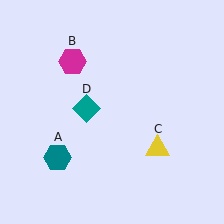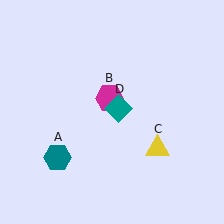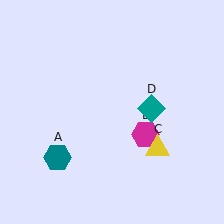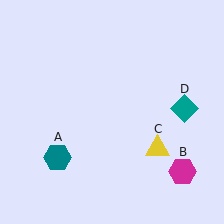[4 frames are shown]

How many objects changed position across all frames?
2 objects changed position: magenta hexagon (object B), teal diamond (object D).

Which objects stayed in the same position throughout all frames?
Teal hexagon (object A) and yellow triangle (object C) remained stationary.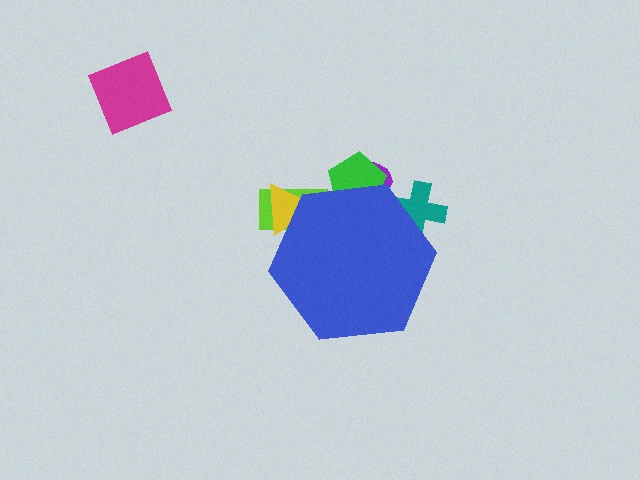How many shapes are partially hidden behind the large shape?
5 shapes are partially hidden.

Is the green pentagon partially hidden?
Yes, the green pentagon is partially hidden behind the blue hexagon.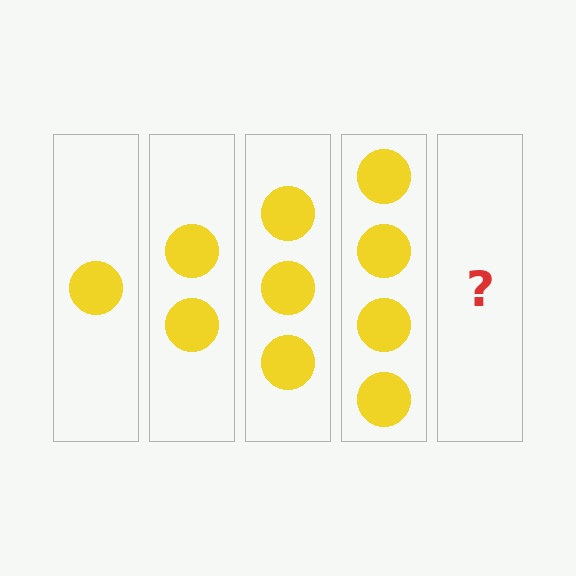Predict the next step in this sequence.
The next step is 5 circles.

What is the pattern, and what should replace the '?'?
The pattern is that each step adds one more circle. The '?' should be 5 circles.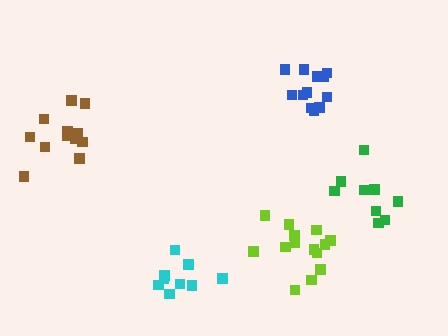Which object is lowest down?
The cyan cluster is bottommost.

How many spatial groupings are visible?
There are 5 spatial groupings.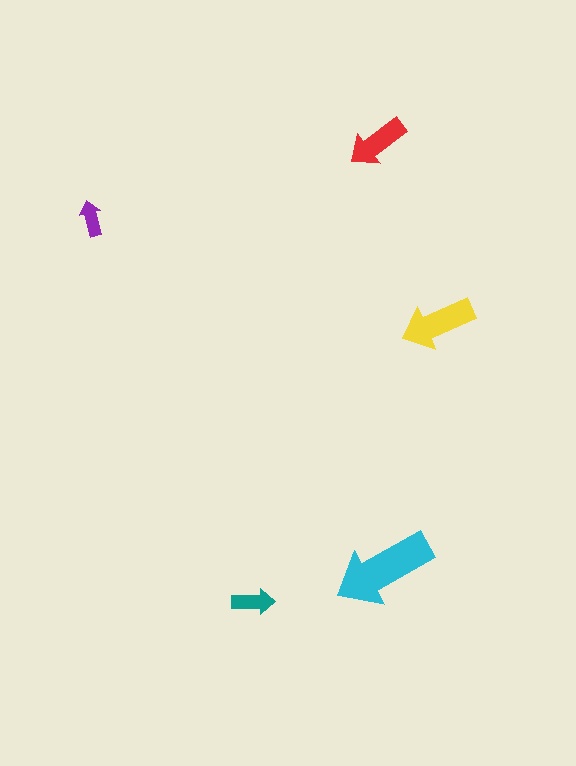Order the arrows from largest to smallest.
the cyan one, the yellow one, the red one, the teal one, the purple one.